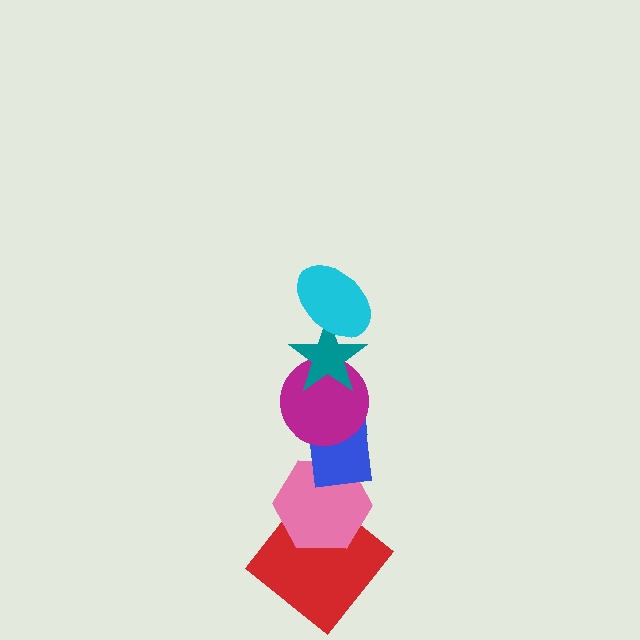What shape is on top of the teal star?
The cyan ellipse is on top of the teal star.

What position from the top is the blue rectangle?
The blue rectangle is 4th from the top.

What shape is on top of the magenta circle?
The teal star is on top of the magenta circle.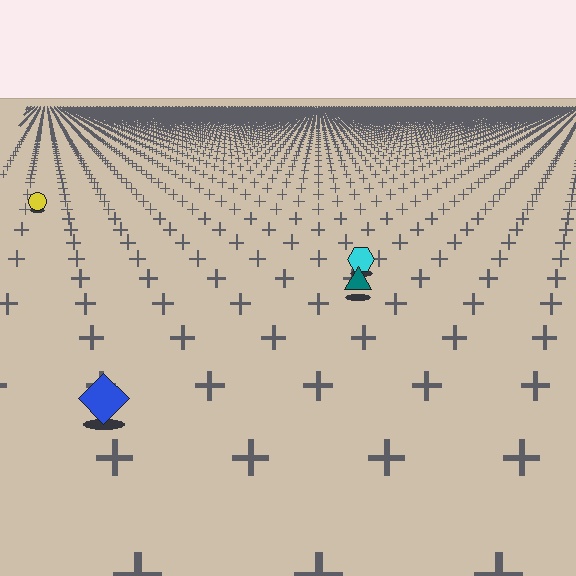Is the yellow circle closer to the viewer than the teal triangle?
No. The teal triangle is closer — you can tell from the texture gradient: the ground texture is coarser near it.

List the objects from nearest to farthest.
From nearest to farthest: the blue diamond, the teal triangle, the cyan hexagon, the yellow circle.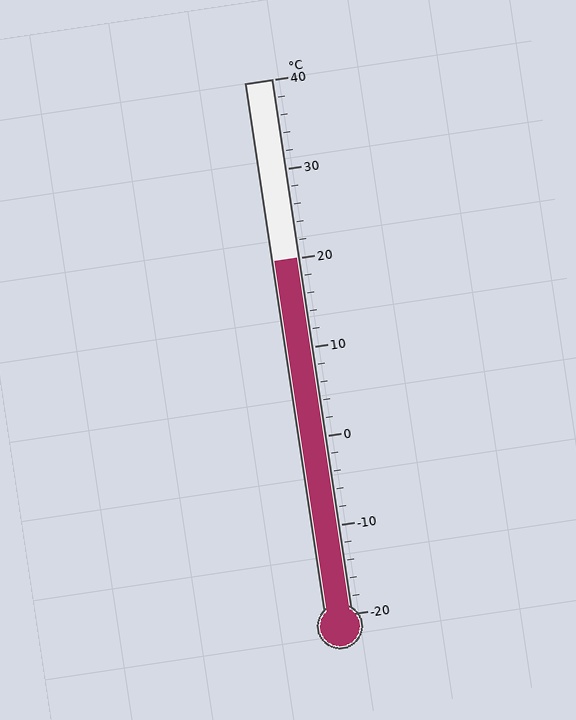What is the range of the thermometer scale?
The thermometer scale ranges from -20°C to 40°C.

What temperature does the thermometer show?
The thermometer shows approximately 20°C.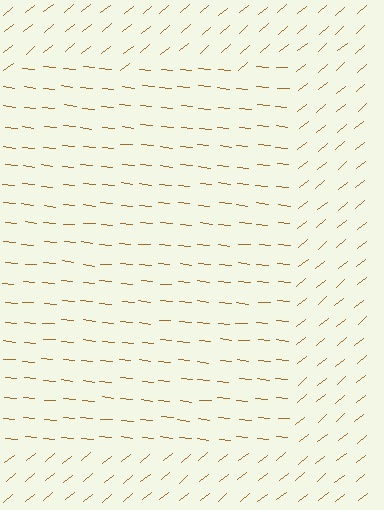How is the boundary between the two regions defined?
The boundary is defined purely by a change in line orientation (approximately 45 degrees difference). All lines are the same color and thickness.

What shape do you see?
I see a rectangle.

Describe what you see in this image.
The image is filled with small brown line segments. A rectangle region in the image has lines oriented differently from the surrounding lines, creating a visible texture boundary.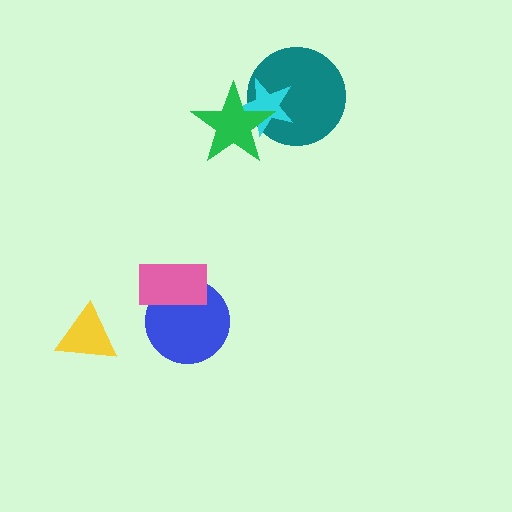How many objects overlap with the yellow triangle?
0 objects overlap with the yellow triangle.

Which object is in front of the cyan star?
The green star is in front of the cyan star.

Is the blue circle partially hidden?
Yes, it is partially covered by another shape.